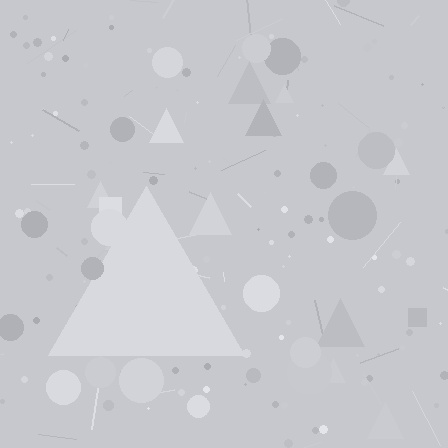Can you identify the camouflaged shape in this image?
The camouflaged shape is a triangle.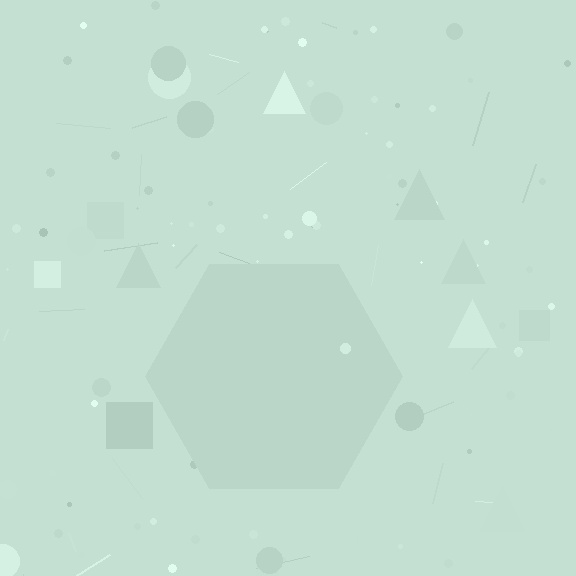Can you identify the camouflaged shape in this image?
The camouflaged shape is a hexagon.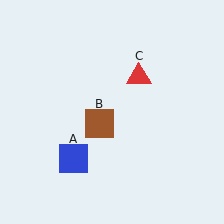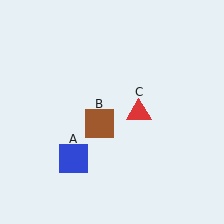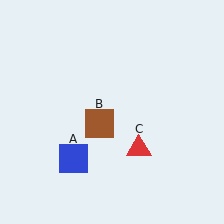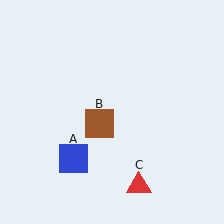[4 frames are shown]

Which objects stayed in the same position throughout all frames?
Blue square (object A) and brown square (object B) remained stationary.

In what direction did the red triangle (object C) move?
The red triangle (object C) moved down.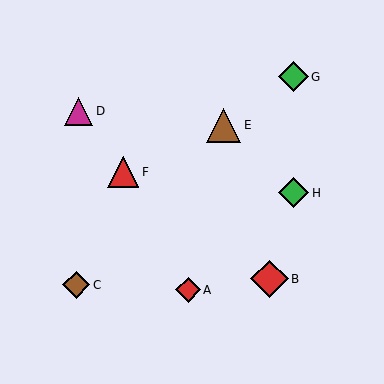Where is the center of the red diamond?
The center of the red diamond is at (270, 279).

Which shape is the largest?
The red diamond (labeled B) is the largest.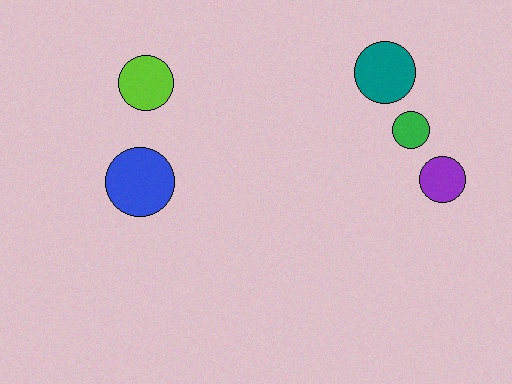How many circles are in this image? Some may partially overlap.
There are 5 circles.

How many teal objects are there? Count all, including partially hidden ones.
There is 1 teal object.